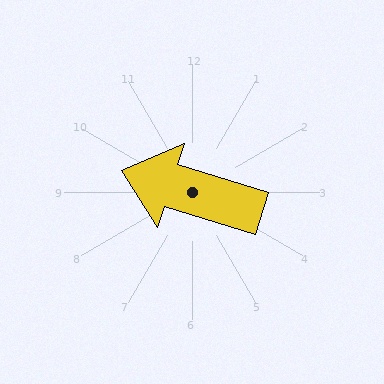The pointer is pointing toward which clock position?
Roughly 10 o'clock.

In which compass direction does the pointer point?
West.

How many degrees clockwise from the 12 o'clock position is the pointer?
Approximately 287 degrees.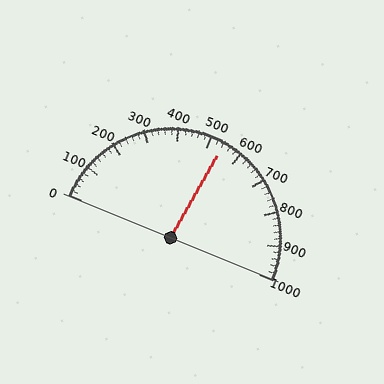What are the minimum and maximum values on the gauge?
The gauge ranges from 0 to 1000.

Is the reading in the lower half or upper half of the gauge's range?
The reading is in the upper half of the range (0 to 1000).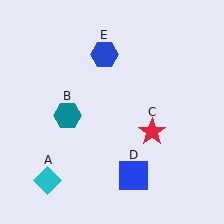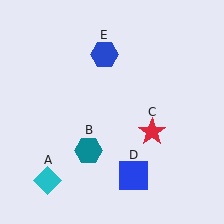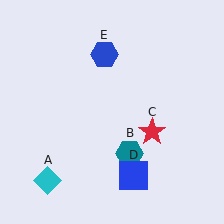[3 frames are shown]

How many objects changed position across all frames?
1 object changed position: teal hexagon (object B).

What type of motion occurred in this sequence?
The teal hexagon (object B) rotated counterclockwise around the center of the scene.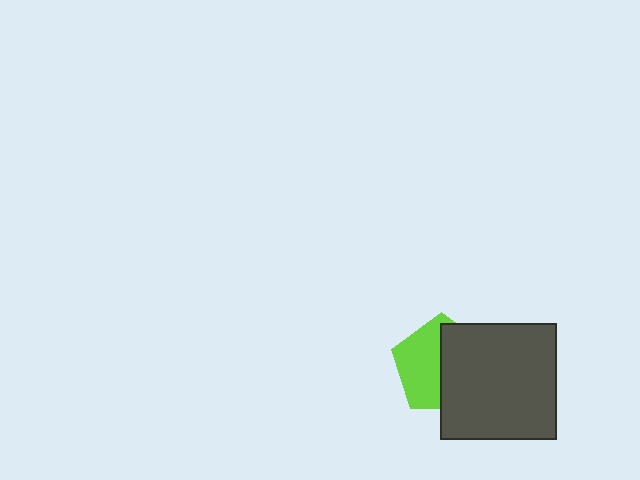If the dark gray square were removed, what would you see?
You would see the complete lime pentagon.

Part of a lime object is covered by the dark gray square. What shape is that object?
It is a pentagon.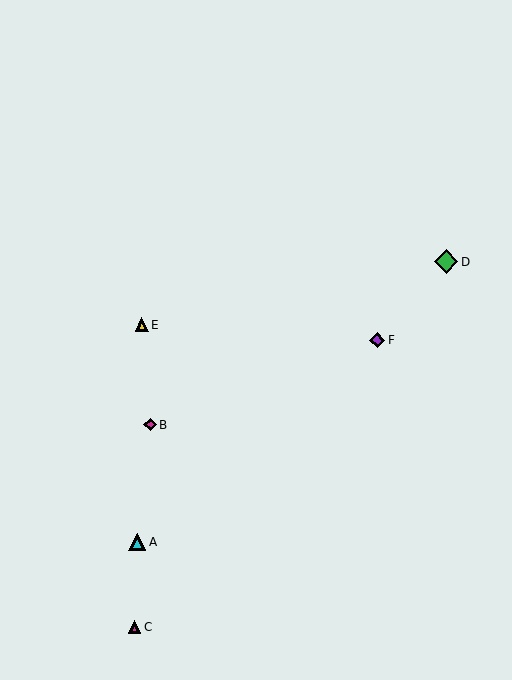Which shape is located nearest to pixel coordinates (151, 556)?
The cyan triangle (labeled A) at (137, 542) is nearest to that location.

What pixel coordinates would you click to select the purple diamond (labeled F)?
Click at (377, 340) to select the purple diamond F.